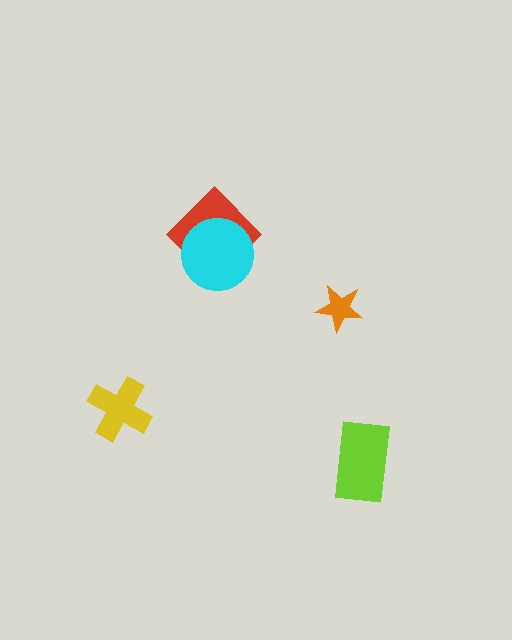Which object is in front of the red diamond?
The cyan circle is in front of the red diamond.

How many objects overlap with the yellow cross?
0 objects overlap with the yellow cross.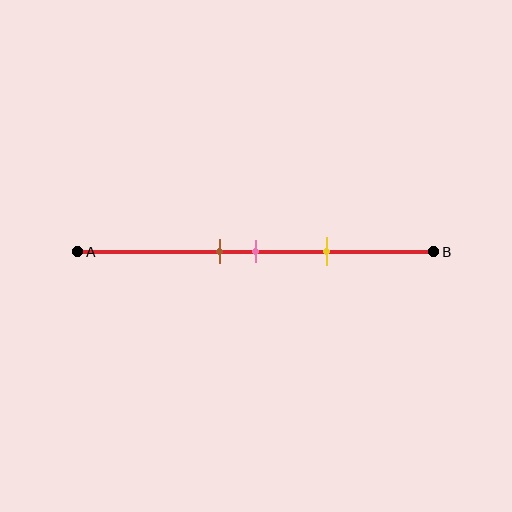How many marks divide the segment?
There are 3 marks dividing the segment.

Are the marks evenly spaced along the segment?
Yes, the marks are approximately evenly spaced.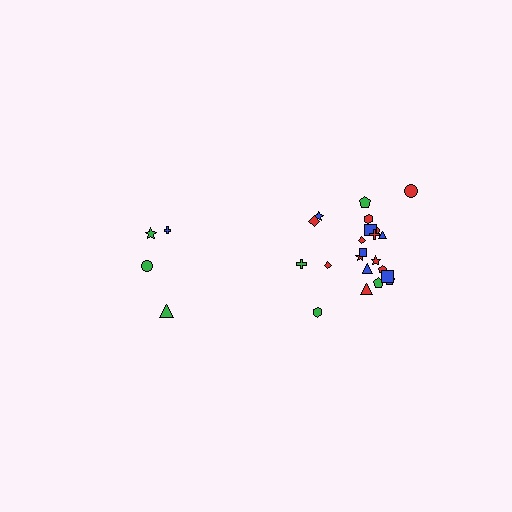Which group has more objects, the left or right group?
The right group.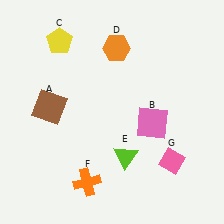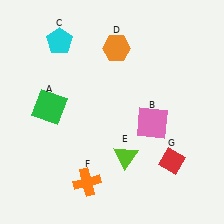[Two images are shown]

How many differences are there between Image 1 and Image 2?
There are 3 differences between the two images.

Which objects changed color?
A changed from brown to green. C changed from yellow to cyan. G changed from pink to red.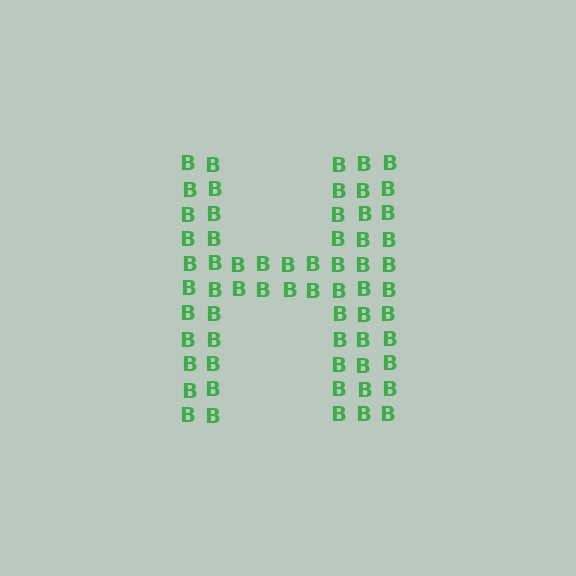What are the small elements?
The small elements are letter B's.